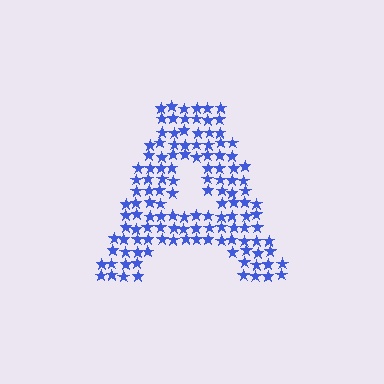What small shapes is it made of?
It is made of small stars.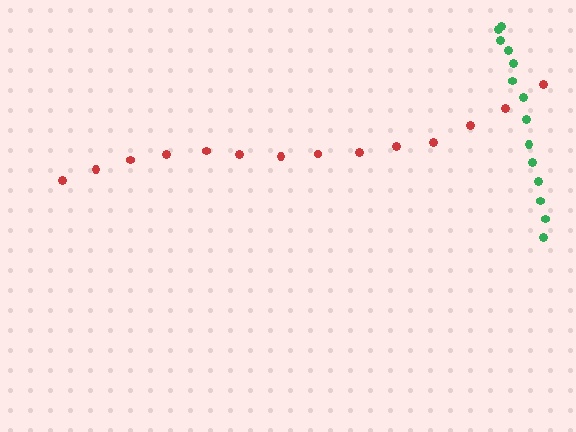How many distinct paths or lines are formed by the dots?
There are 2 distinct paths.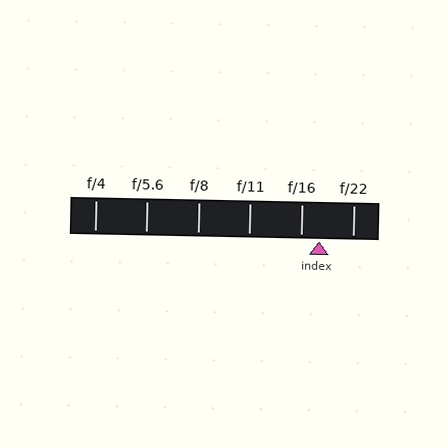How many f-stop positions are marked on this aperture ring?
There are 6 f-stop positions marked.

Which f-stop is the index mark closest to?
The index mark is closest to f/16.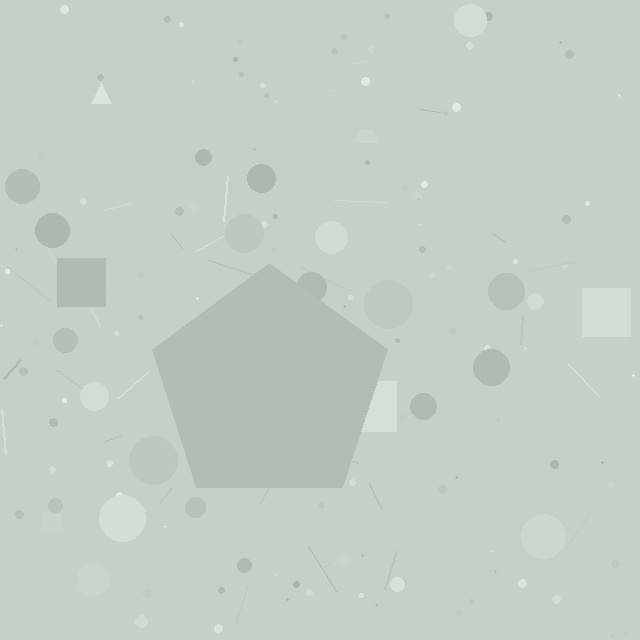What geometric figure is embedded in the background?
A pentagon is embedded in the background.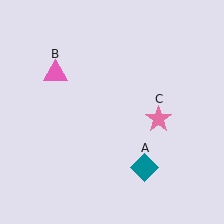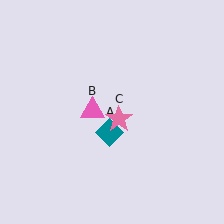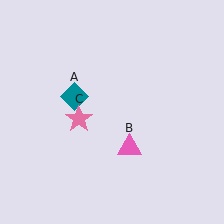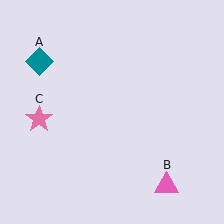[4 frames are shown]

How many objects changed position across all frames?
3 objects changed position: teal diamond (object A), pink triangle (object B), pink star (object C).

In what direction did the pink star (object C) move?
The pink star (object C) moved left.